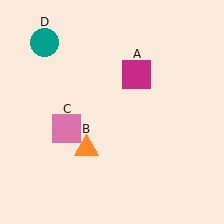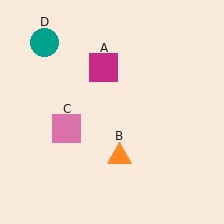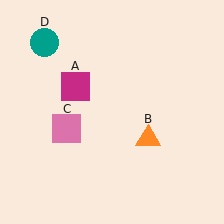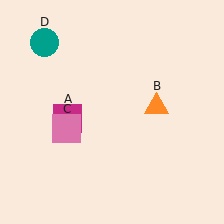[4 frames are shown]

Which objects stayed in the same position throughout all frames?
Pink square (object C) and teal circle (object D) remained stationary.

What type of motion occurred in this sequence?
The magenta square (object A), orange triangle (object B) rotated counterclockwise around the center of the scene.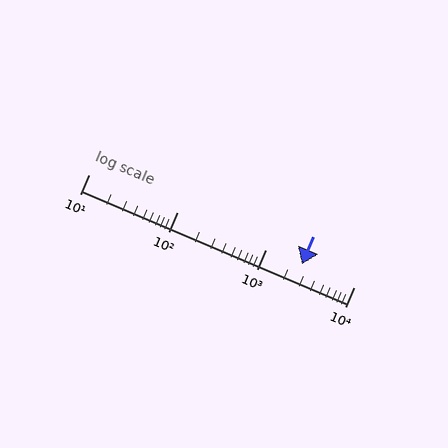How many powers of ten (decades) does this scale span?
The scale spans 3 decades, from 10 to 10000.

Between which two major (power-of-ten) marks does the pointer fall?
The pointer is between 1000 and 10000.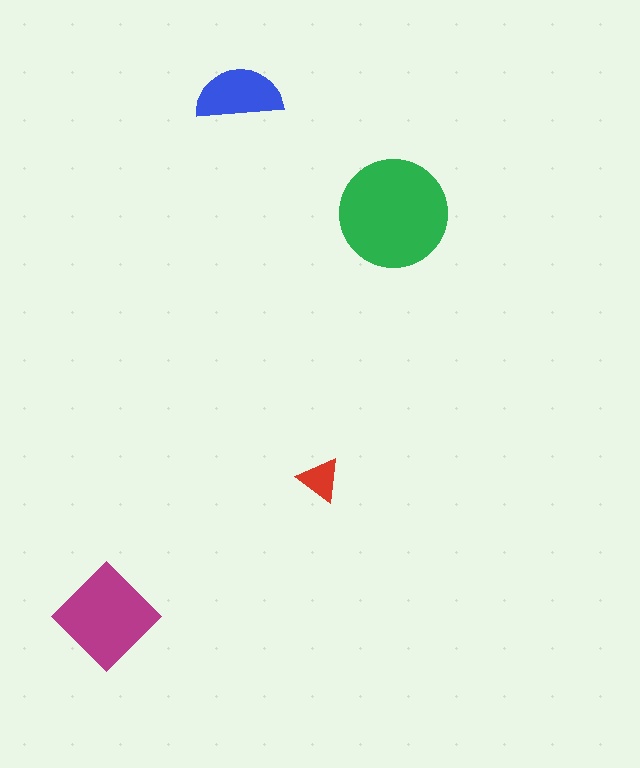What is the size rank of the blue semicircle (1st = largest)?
3rd.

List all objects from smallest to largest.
The red triangle, the blue semicircle, the magenta diamond, the green circle.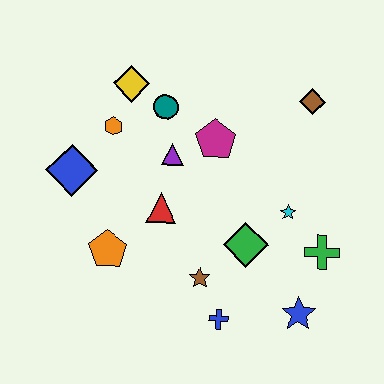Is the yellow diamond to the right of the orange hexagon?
Yes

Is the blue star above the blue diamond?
No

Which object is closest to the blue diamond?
The orange hexagon is closest to the blue diamond.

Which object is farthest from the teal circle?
The blue star is farthest from the teal circle.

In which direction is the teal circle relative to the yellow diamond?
The teal circle is to the right of the yellow diamond.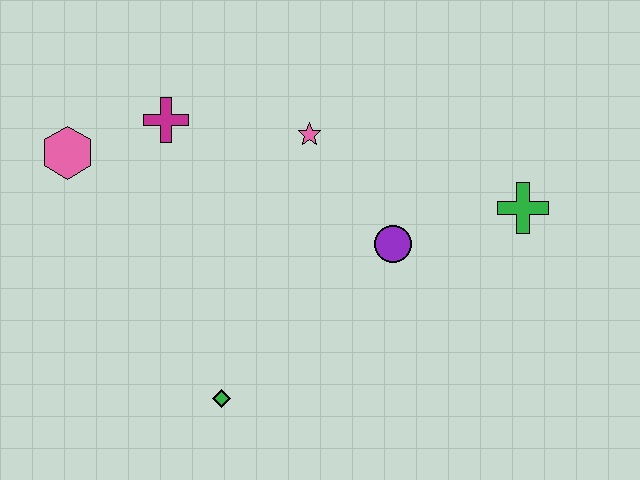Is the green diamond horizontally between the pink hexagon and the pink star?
Yes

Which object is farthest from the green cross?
The pink hexagon is farthest from the green cross.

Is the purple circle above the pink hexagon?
No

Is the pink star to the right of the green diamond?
Yes